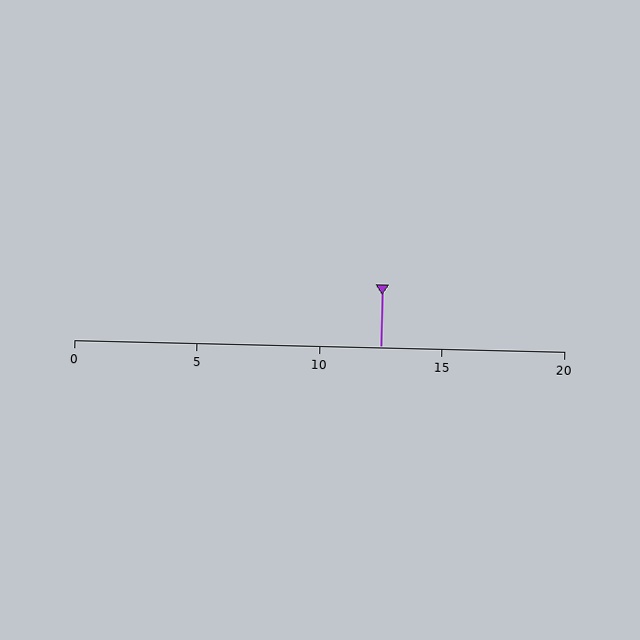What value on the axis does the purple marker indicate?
The marker indicates approximately 12.5.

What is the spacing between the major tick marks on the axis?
The major ticks are spaced 5 apart.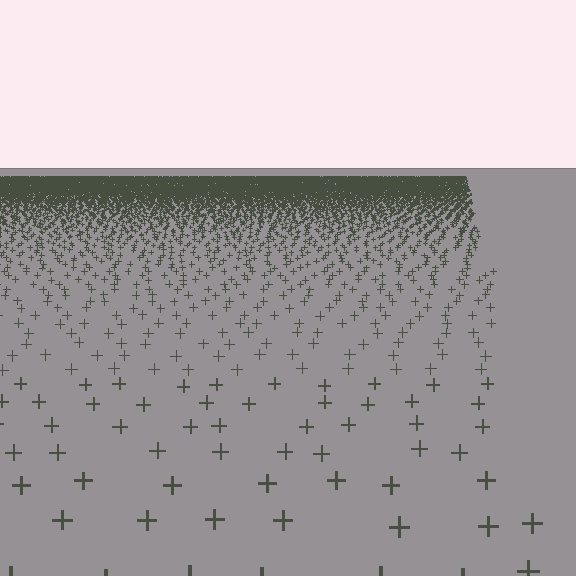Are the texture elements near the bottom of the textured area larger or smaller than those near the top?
Larger. Near the bottom, elements are closer to the viewer and appear at a bigger on-screen size.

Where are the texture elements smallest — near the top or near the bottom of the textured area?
Near the top.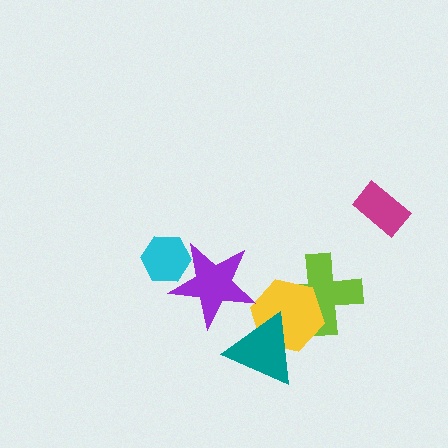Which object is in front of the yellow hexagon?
The teal triangle is in front of the yellow hexagon.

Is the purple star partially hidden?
No, no other shape covers it.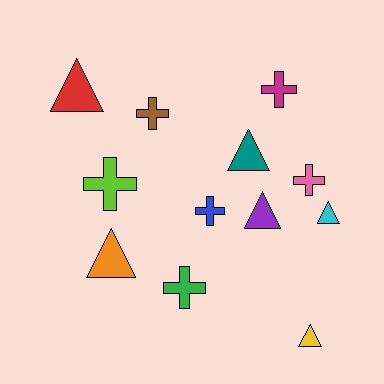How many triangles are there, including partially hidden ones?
There are 6 triangles.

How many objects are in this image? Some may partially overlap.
There are 12 objects.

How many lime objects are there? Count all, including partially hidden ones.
There is 1 lime object.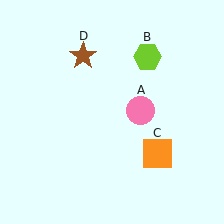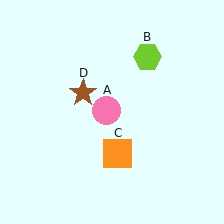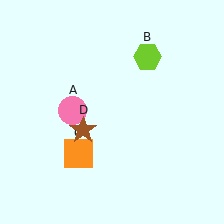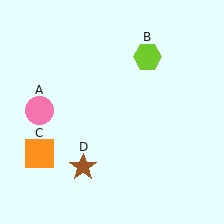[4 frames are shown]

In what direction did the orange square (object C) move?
The orange square (object C) moved left.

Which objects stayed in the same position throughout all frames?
Lime hexagon (object B) remained stationary.